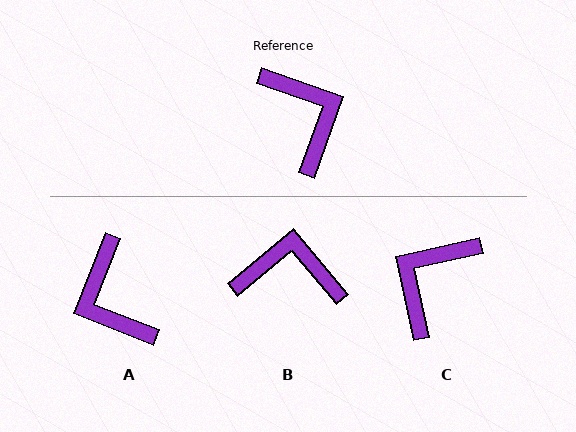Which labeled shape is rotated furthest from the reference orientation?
A, about 178 degrees away.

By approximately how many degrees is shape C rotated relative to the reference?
Approximately 122 degrees counter-clockwise.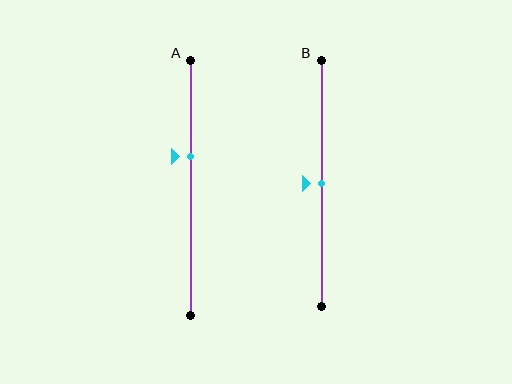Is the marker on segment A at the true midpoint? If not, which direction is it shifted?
No, the marker on segment A is shifted upward by about 12% of the segment length.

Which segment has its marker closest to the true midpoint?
Segment B has its marker closest to the true midpoint.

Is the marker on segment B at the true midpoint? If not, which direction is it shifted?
Yes, the marker on segment B is at the true midpoint.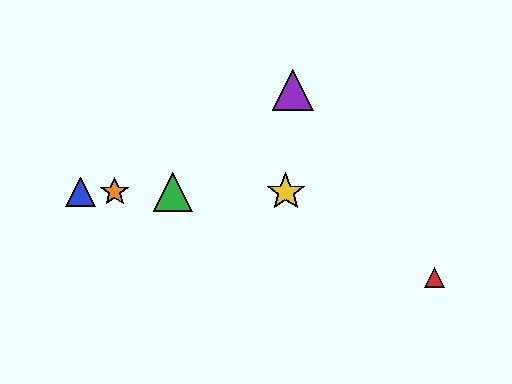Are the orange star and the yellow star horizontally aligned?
Yes, both are at y≈192.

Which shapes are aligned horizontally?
The blue triangle, the green triangle, the yellow star, the orange star are aligned horizontally.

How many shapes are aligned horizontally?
4 shapes (the blue triangle, the green triangle, the yellow star, the orange star) are aligned horizontally.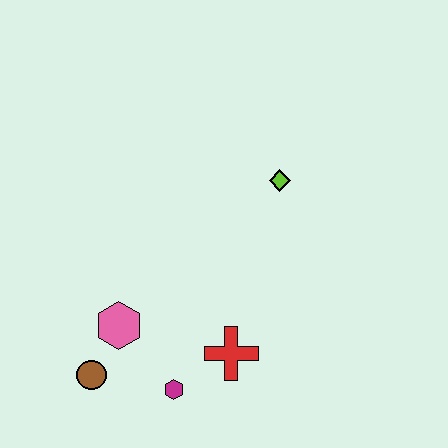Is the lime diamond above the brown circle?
Yes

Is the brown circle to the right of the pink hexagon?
No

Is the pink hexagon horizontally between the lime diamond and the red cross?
No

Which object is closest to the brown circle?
The pink hexagon is closest to the brown circle.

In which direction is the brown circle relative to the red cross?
The brown circle is to the left of the red cross.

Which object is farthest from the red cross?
The lime diamond is farthest from the red cross.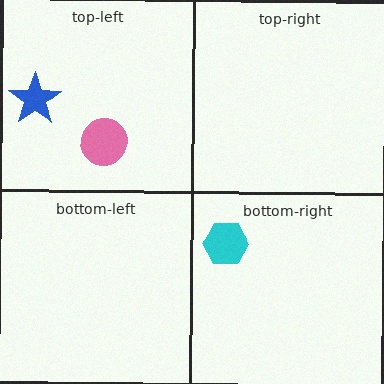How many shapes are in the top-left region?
2.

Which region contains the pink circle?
The top-left region.